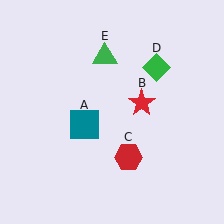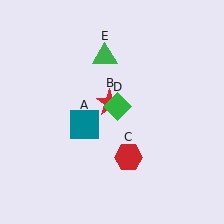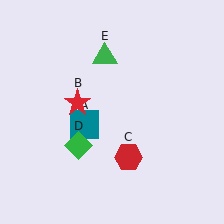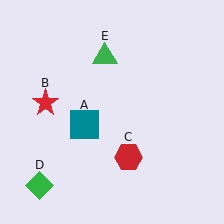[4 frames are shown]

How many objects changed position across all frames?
2 objects changed position: red star (object B), green diamond (object D).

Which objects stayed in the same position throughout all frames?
Teal square (object A) and red hexagon (object C) and green triangle (object E) remained stationary.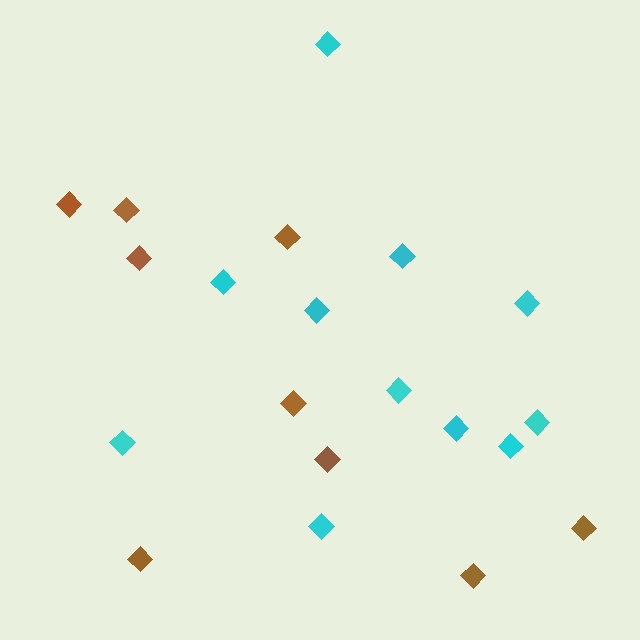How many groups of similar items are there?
There are 2 groups: one group of brown diamonds (9) and one group of cyan diamonds (11).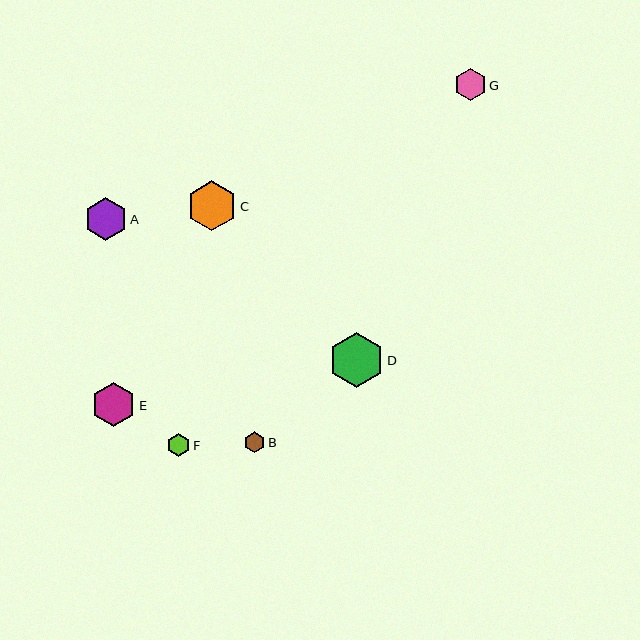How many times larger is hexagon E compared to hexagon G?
Hexagon E is approximately 1.4 times the size of hexagon G.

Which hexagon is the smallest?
Hexagon B is the smallest with a size of approximately 21 pixels.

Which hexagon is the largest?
Hexagon D is the largest with a size of approximately 55 pixels.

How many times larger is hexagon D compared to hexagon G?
Hexagon D is approximately 1.7 times the size of hexagon G.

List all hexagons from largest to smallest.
From largest to smallest: D, C, E, A, G, F, B.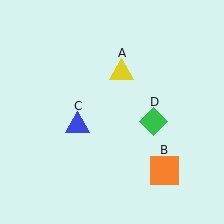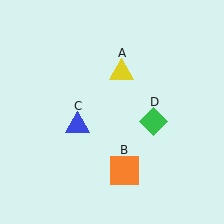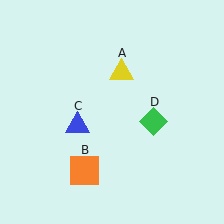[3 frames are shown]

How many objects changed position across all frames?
1 object changed position: orange square (object B).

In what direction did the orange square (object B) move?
The orange square (object B) moved left.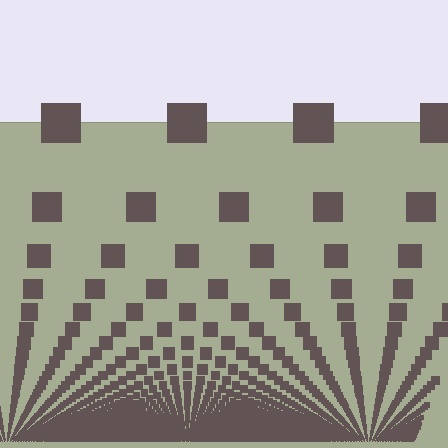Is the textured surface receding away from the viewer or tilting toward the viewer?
The surface appears to tilt toward the viewer. Texture elements get larger and sparser toward the top.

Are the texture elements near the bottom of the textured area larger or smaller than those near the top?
Smaller. The gradient is inverted — elements near the bottom are smaller and denser.